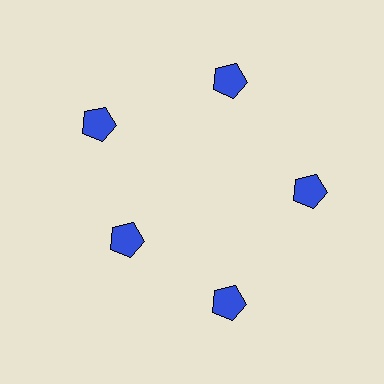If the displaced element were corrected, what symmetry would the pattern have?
It would have 5-fold rotational symmetry — the pattern would map onto itself every 72 degrees.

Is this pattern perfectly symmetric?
No. The 5 blue pentagons are arranged in a ring, but one element near the 8 o'clock position is pulled inward toward the center, breaking the 5-fold rotational symmetry.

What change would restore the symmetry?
The symmetry would be restored by moving it outward, back onto the ring so that all 5 pentagons sit at equal angles and equal distance from the center.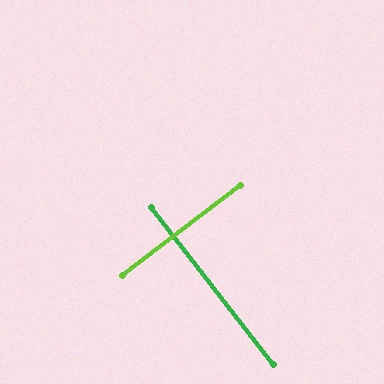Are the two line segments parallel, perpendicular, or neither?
Perpendicular — they meet at approximately 89°.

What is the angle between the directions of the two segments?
Approximately 89 degrees.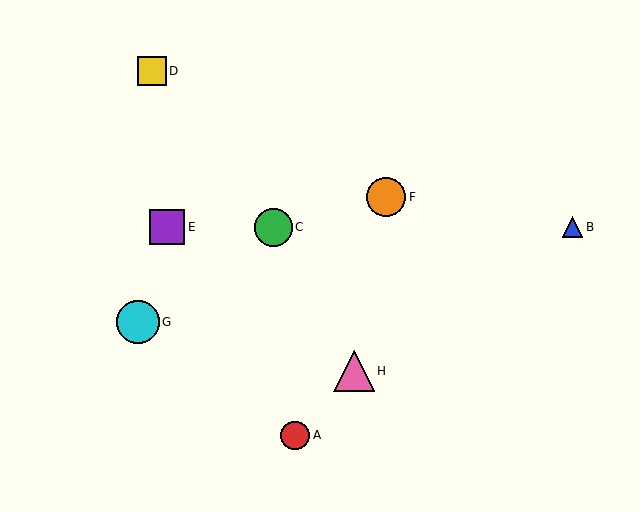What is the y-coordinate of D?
Object D is at y≈71.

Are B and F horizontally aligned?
No, B is at y≈227 and F is at y≈197.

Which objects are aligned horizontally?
Objects B, C, E are aligned horizontally.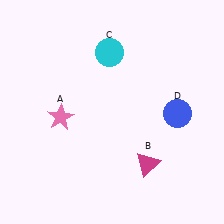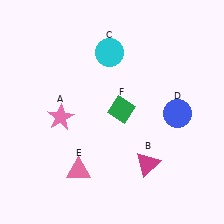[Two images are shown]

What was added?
A pink triangle (E), a green diamond (F) were added in Image 2.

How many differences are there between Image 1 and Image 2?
There are 2 differences between the two images.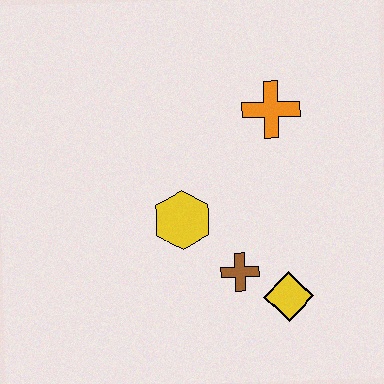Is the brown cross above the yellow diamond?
Yes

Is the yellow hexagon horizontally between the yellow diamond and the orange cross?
No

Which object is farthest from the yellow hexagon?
The orange cross is farthest from the yellow hexagon.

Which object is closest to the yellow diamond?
The brown cross is closest to the yellow diamond.